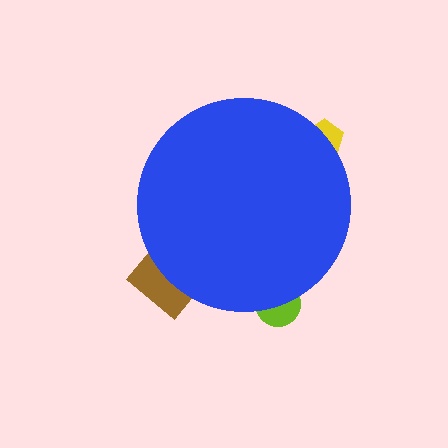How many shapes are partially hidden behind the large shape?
3 shapes are partially hidden.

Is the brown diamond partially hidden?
Yes, the brown diamond is partially hidden behind the blue circle.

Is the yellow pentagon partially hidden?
Yes, the yellow pentagon is partially hidden behind the blue circle.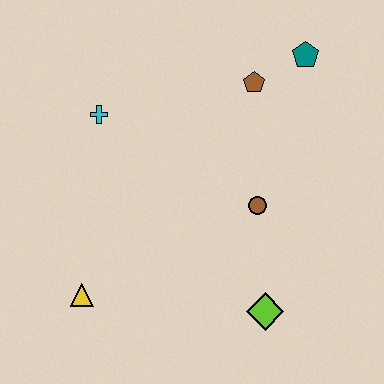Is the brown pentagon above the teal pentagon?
No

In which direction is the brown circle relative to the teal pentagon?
The brown circle is below the teal pentagon.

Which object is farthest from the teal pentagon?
The yellow triangle is farthest from the teal pentagon.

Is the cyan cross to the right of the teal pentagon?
No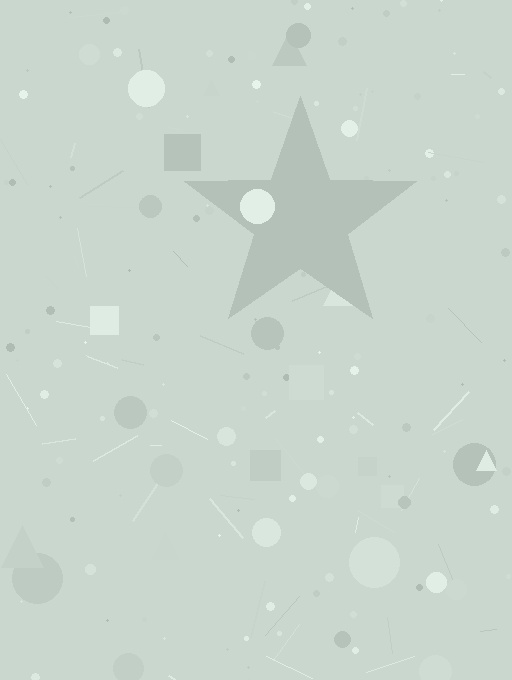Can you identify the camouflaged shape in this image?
The camouflaged shape is a star.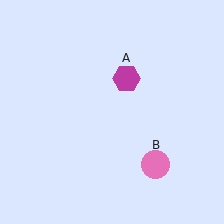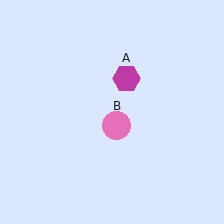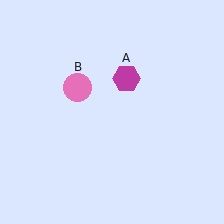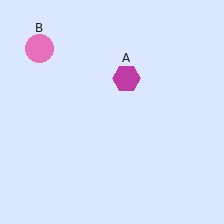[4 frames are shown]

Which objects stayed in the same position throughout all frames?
Magenta hexagon (object A) remained stationary.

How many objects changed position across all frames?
1 object changed position: pink circle (object B).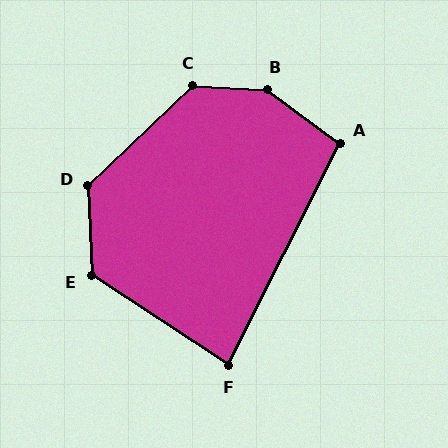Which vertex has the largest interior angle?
B, at approximately 146 degrees.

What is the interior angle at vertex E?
Approximately 126 degrees (obtuse).